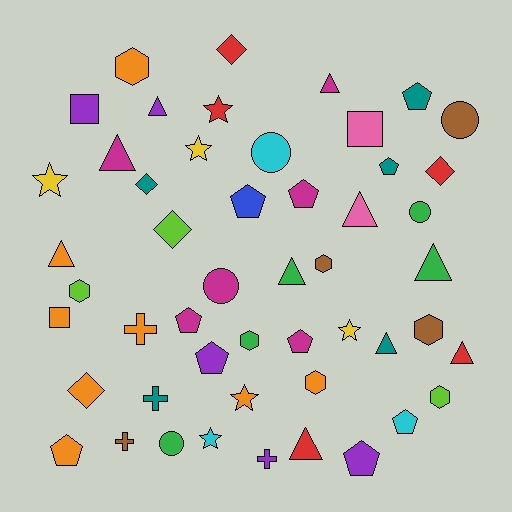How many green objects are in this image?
There are 5 green objects.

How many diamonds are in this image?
There are 5 diamonds.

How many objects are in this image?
There are 50 objects.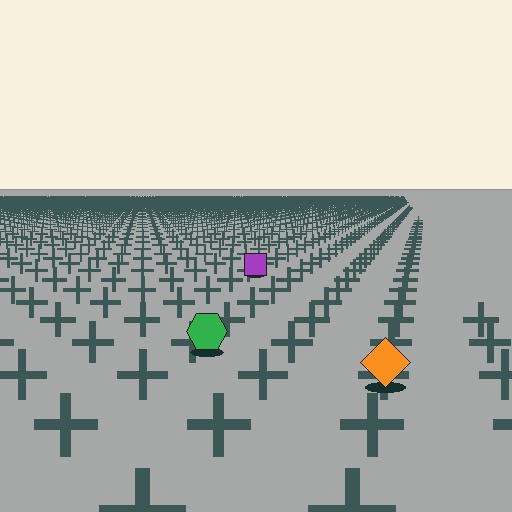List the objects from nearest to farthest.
From nearest to farthest: the orange diamond, the green hexagon, the purple square.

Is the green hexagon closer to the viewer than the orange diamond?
No. The orange diamond is closer — you can tell from the texture gradient: the ground texture is coarser near it.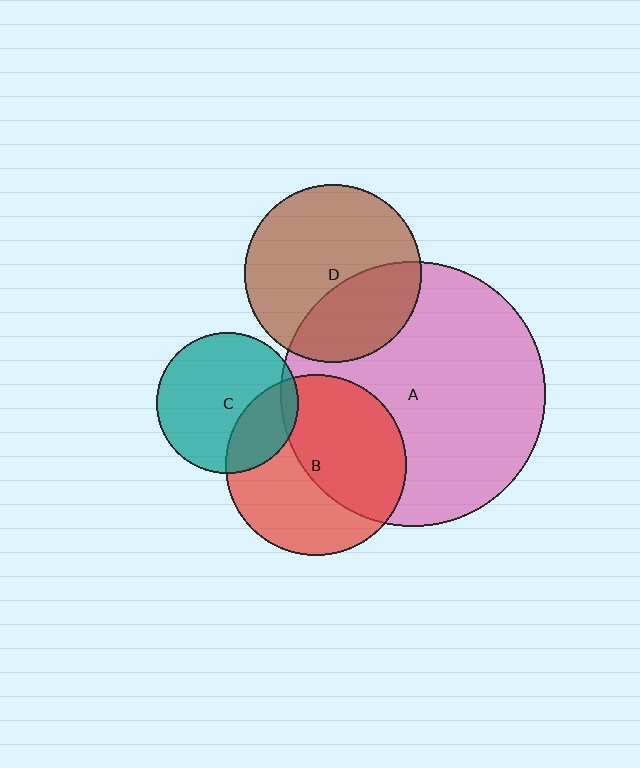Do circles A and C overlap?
Yes.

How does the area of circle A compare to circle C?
Approximately 3.5 times.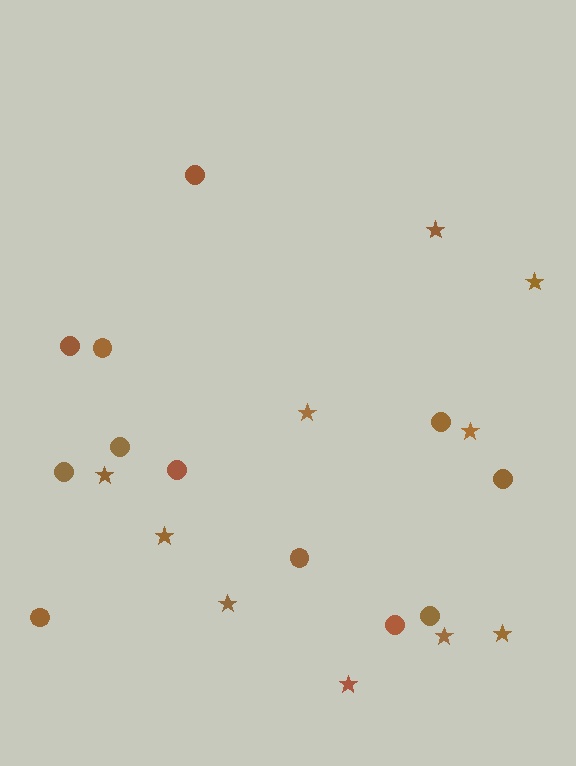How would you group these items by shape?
There are 2 groups: one group of circles (12) and one group of stars (10).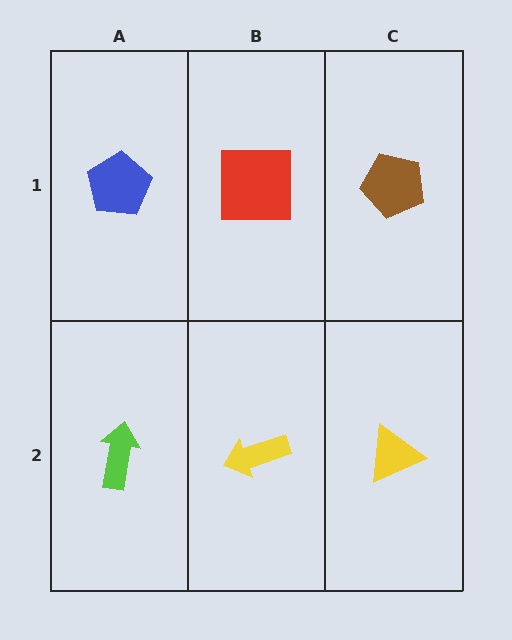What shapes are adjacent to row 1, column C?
A yellow triangle (row 2, column C), a red square (row 1, column B).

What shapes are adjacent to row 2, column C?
A brown pentagon (row 1, column C), a yellow arrow (row 2, column B).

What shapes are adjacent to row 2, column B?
A red square (row 1, column B), a lime arrow (row 2, column A), a yellow triangle (row 2, column C).